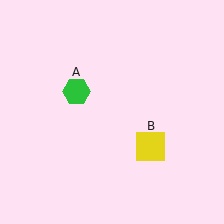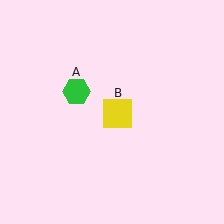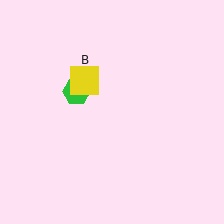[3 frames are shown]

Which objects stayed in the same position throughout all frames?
Green hexagon (object A) remained stationary.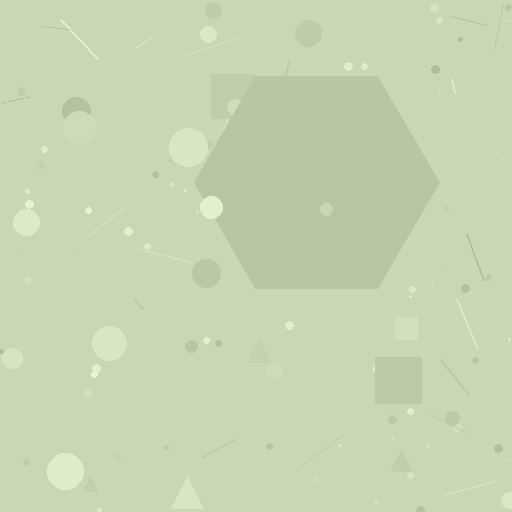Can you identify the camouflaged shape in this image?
The camouflaged shape is a hexagon.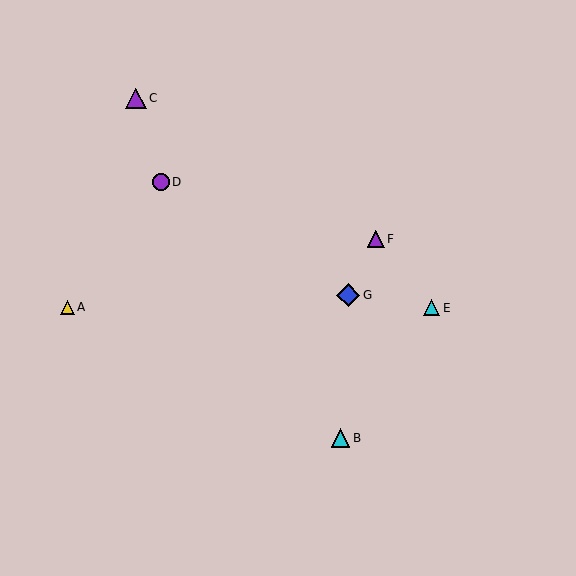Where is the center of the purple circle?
The center of the purple circle is at (161, 182).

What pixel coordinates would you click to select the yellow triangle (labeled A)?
Click at (67, 307) to select the yellow triangle A.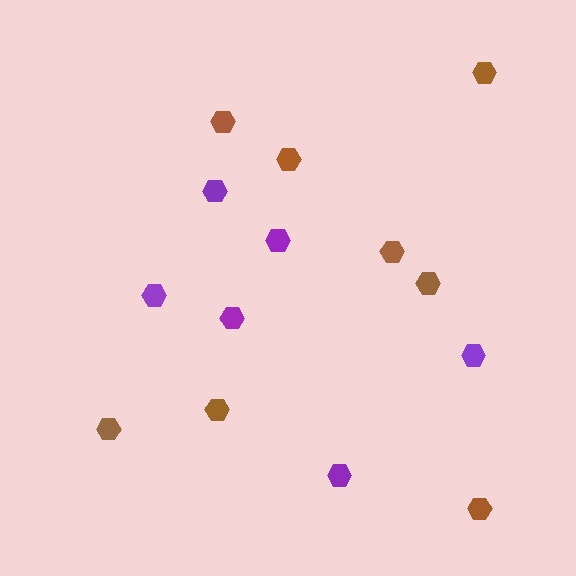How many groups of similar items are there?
There are 2 groups: one group of brown hexagons (8) and one group of purple hexagons (6).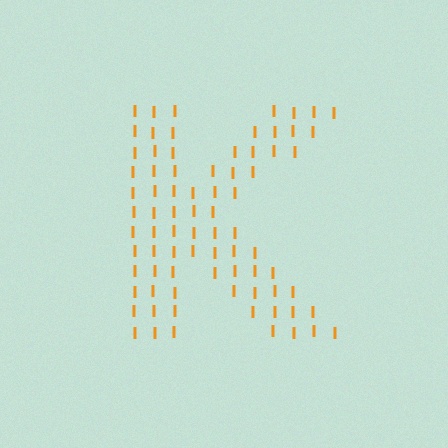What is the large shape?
The large shape is the letter K.